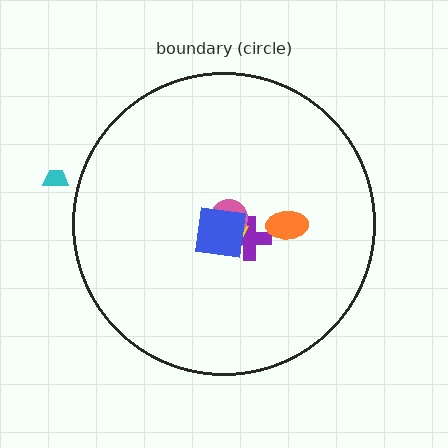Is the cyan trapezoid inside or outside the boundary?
Outside.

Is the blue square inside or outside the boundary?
Inside.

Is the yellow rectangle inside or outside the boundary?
Inside.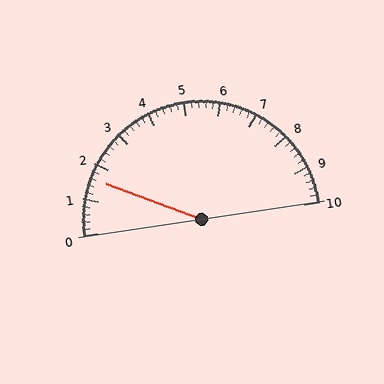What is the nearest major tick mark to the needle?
The nearest major tick mark is 2.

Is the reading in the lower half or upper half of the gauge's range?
The reading is in the lower half of the range (0 to 10).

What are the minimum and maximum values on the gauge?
The gauge ranges from 0 to 10.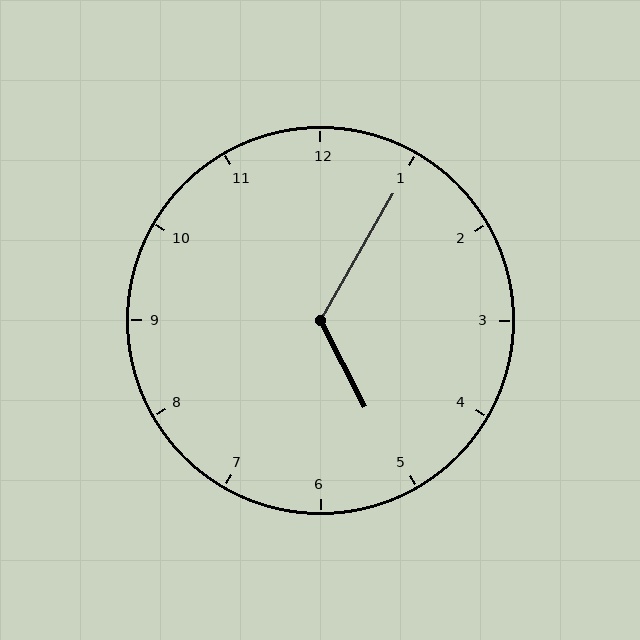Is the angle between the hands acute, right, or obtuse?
It is obtuse.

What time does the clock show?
5:05.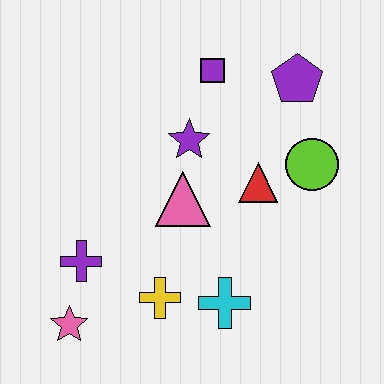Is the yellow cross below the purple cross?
Yes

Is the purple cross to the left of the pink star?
No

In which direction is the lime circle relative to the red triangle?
The lime circle is to the right of the red triangle.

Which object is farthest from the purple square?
The pink star is farthest from the purple square.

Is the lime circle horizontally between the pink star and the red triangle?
No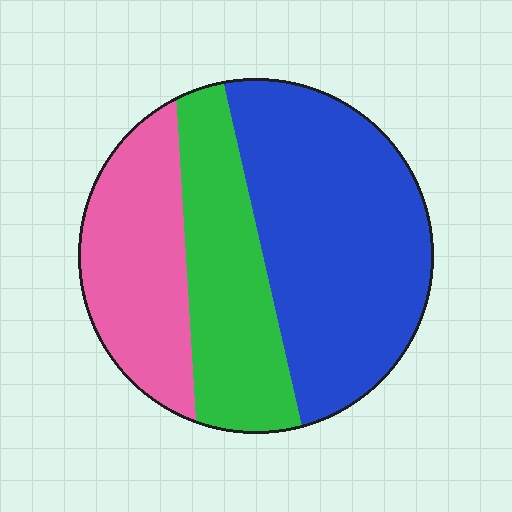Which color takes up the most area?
Blue, at roughly 45%.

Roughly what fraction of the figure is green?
Green covers roughly 25% of the figure.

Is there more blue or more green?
Blue.